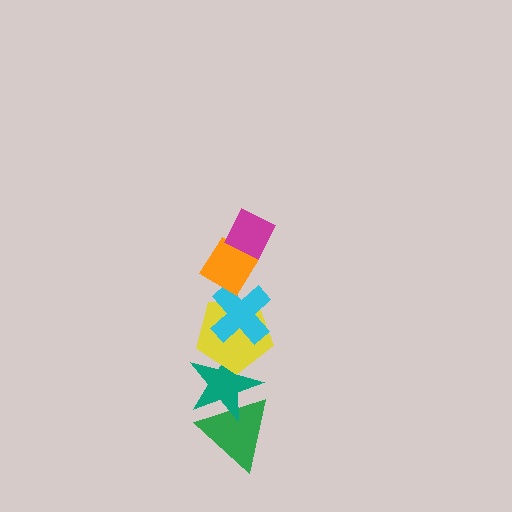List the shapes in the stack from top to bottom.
From top to bottom: the magenta diamond, the orange diamond, the cyan cross, the yellow pentagon, the teal star, the green triangle.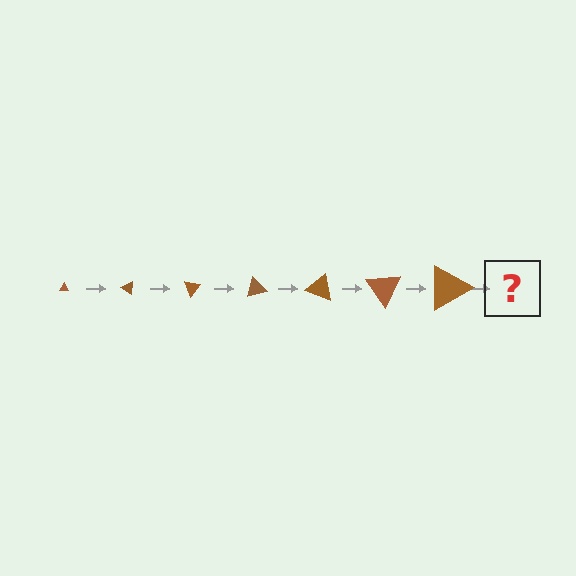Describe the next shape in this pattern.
It should be a triangle, larger than the previous one and rotated 245 degrees from the start.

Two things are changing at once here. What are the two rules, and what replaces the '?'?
The two rules are that the triangle grows larger each step and it rotates 35 degrees each step. The '?' should be a triangle, larger than the previous one and rotated 245 degrees from the start.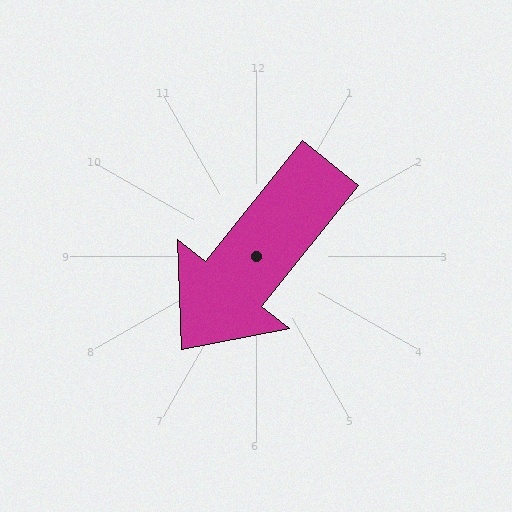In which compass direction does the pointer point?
Southwest.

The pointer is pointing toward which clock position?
Roughly 7 o'clock.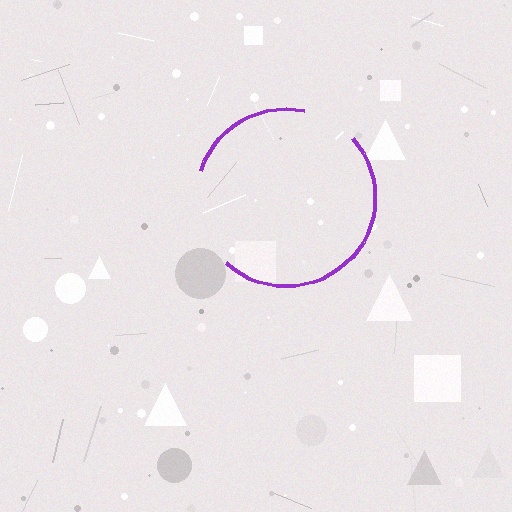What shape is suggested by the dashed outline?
The dashed outline suggests a circle.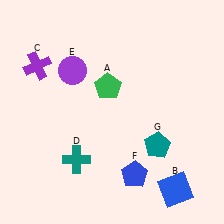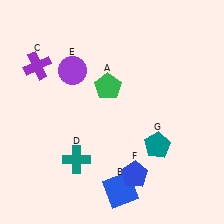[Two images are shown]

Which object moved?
The blue square (B) moved left.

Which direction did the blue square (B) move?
The blue square (B) moved left.